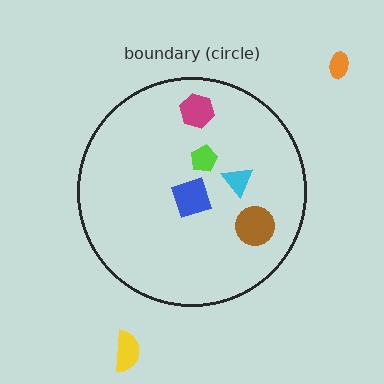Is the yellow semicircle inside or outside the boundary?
Outside.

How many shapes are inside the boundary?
5 inside, 2 outside.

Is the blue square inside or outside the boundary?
Inside.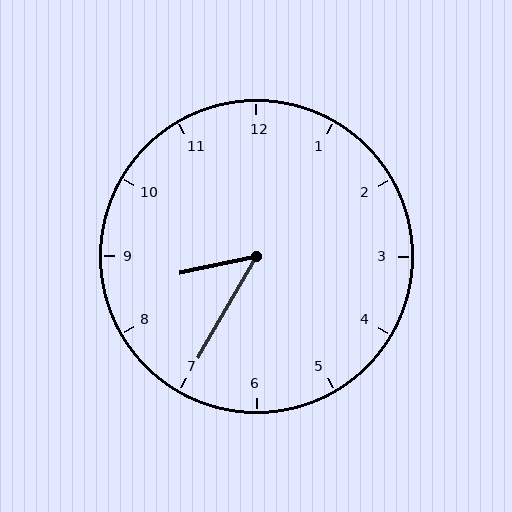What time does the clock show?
8:35.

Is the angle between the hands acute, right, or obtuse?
It is acute.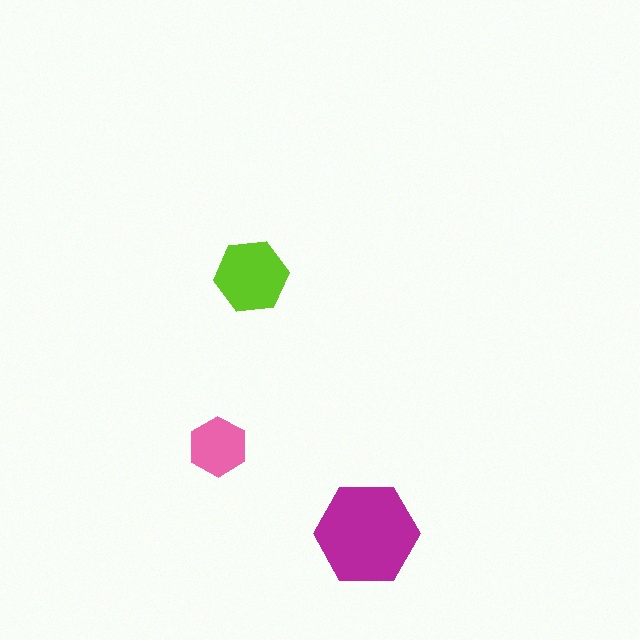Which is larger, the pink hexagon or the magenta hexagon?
The magenta one.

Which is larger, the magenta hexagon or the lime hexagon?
The magenta one.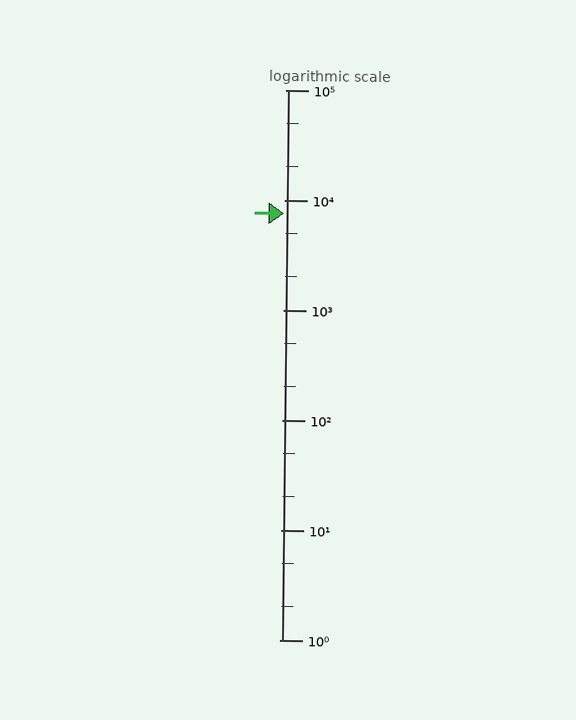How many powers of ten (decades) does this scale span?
The scale spans 5 decades, from 1 to 100000.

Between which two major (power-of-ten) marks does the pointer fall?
The pointer is between 1000 and 10000.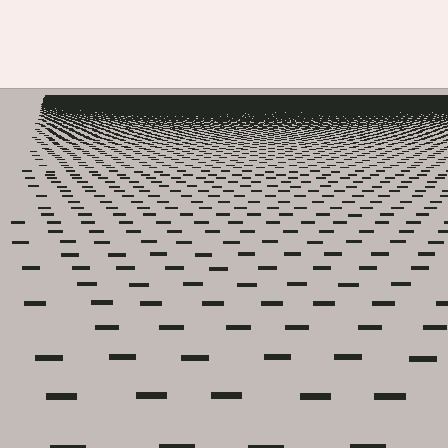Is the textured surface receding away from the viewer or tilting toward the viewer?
The surface is receding away from the viewer. Texture elements get smaller and denser toward the top.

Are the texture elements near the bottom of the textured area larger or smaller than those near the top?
Larger. Near the bottom, elements are closer to the viewer and appear at a bigger on-screen size.